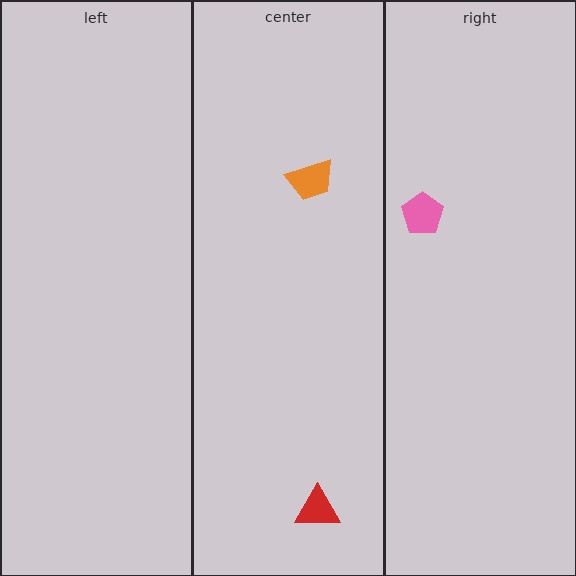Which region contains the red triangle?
The center region.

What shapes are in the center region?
The red triangle, the orange trapezoid.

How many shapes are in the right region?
1.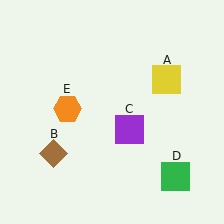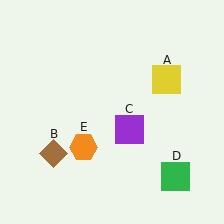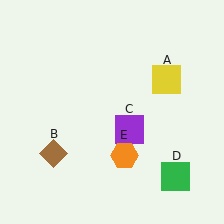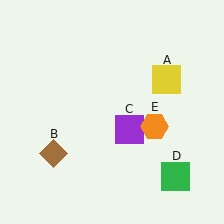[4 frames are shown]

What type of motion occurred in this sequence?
The orange hexagon (object E) rotated counterclockwise around the center of the scene.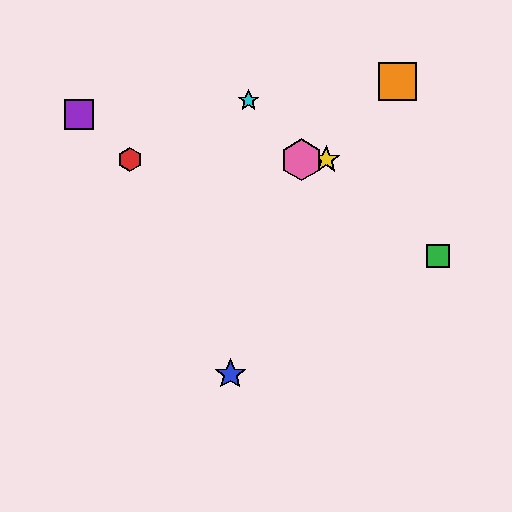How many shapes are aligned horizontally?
3 shapes (the red hexagon, the yellow star, the pink hexagon) are aligned horizontally.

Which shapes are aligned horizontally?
The red hexagon, the yellow star, the pink hexagon are aligned horizontally.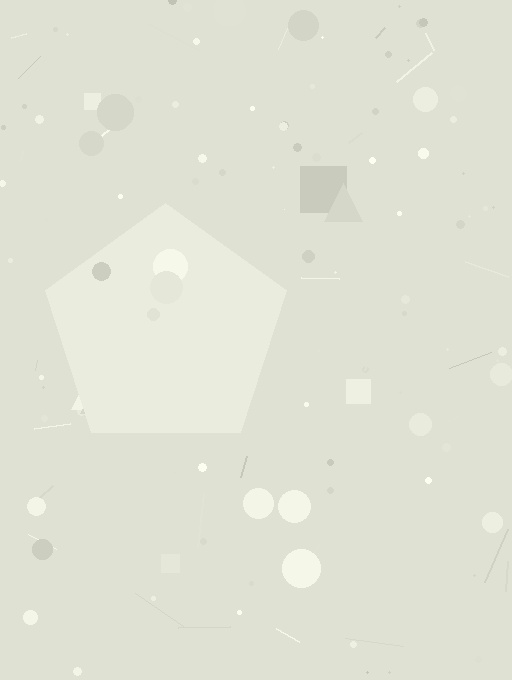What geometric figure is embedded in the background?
A pentagon is embedded in the background.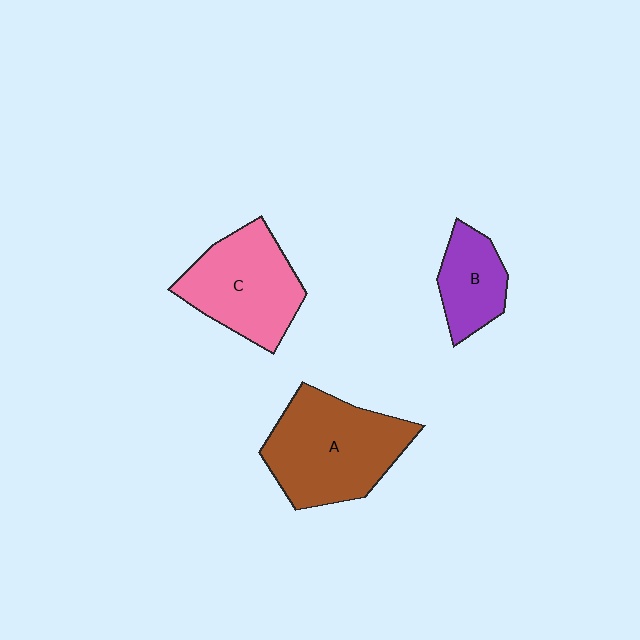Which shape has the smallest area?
Shape B (purple).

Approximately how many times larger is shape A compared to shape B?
Approximately 2.1 times.